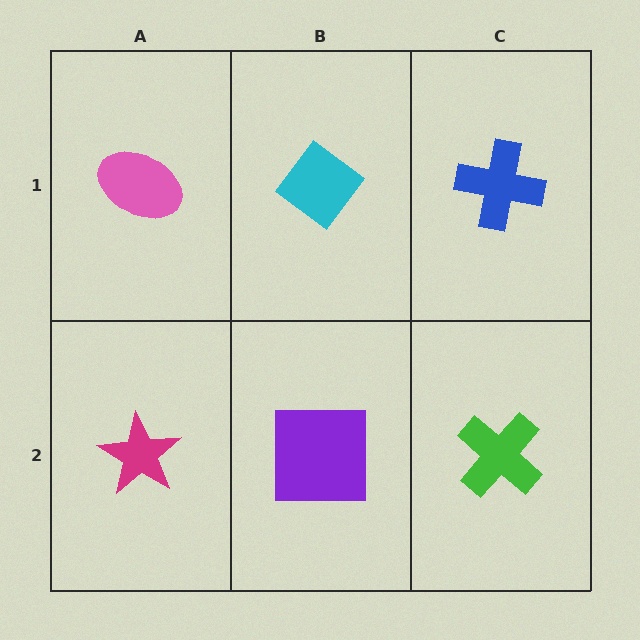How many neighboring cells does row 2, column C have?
2.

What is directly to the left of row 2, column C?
A purple square.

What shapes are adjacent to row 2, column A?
A pink ellipse (row 1, column A), a purple square (row 2, column B).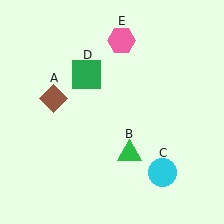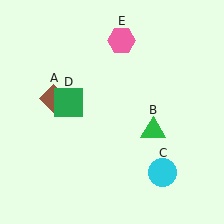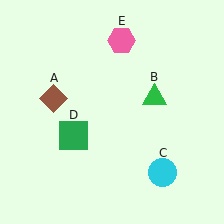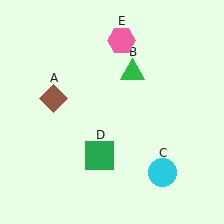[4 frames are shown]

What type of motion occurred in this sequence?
The green triangle (object B), green square (object D) rotated counterclockwise around the center of the scene.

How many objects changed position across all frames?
2 objects changed position: green triangle (object B), green square (object D).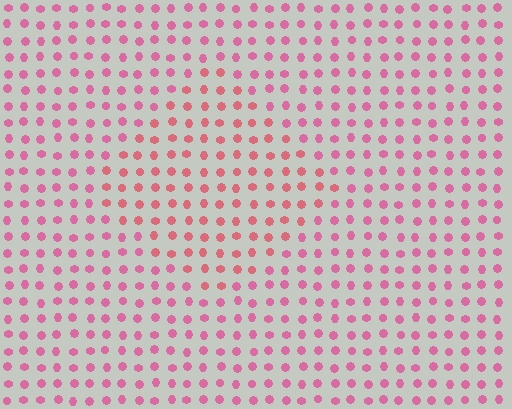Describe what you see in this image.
The image is filled with small pink elements in a uniform arrangement. A diamond-shaped region is visible where the elements are tinted to a slightly different hue, forming a subtle color boundary.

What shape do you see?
I see a diamond.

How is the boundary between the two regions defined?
The boundary is defined purely by a slight shift in hue (about 22 degrees). Spacing, size, and orientation are identical on both sides.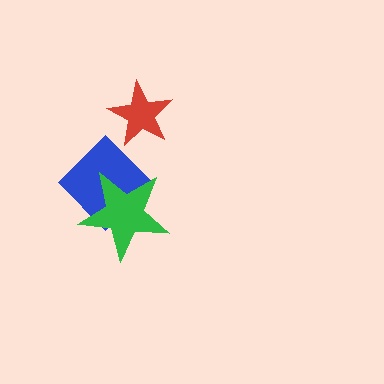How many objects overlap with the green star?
1 object overlaps with the green star.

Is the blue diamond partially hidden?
Yes, it is partially covered by another shape.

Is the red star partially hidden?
No, no other shape covers it.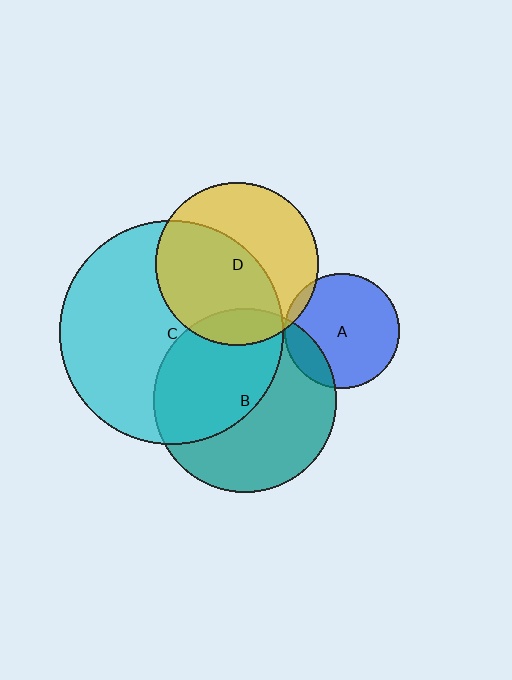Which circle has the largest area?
Circle C (cyan).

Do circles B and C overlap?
Yes.